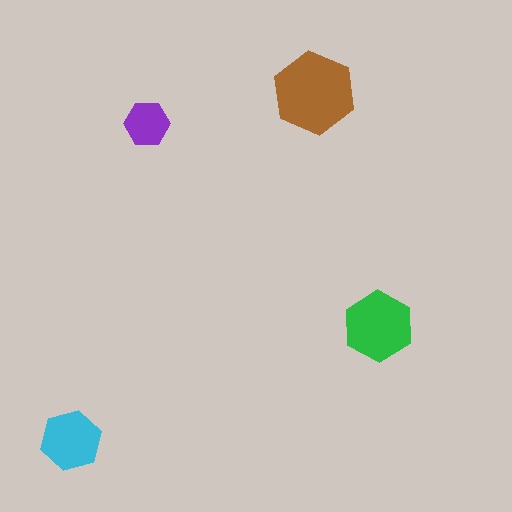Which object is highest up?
The brown hexagon is topmost.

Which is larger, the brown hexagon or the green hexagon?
The brown one.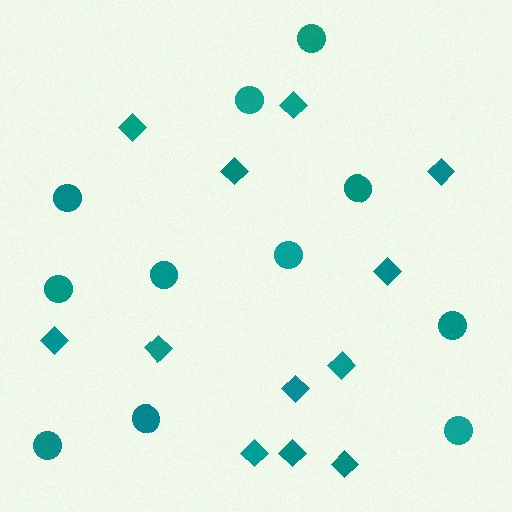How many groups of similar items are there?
There are 2 groups: one group of circles (11) and one group of diamonds (12).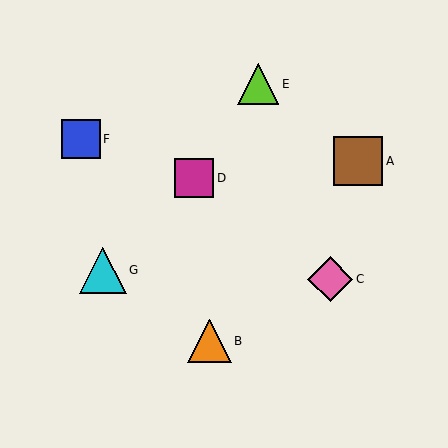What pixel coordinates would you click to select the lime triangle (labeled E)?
Click at (258, 84) to select the lime triangle E.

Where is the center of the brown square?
The center of the brown square is at (358, 161).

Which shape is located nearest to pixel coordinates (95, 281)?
The cyan triangle (labeled G) at (103, 270) is nearest to that location.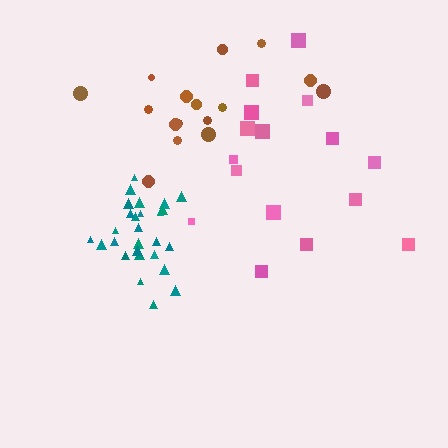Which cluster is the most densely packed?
Teal.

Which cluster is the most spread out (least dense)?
Pink.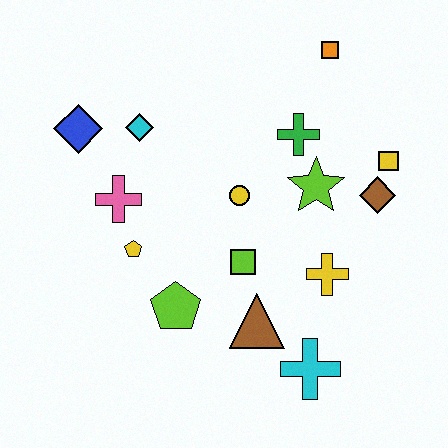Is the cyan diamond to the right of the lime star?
No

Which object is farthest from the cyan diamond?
The cyan cross is farthest from the cyan diamond.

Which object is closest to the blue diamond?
The cyan diamond is closest to the blue diamond.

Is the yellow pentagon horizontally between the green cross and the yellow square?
No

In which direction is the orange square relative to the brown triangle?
The orange square is above the brown triangle.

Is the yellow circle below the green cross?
Yes